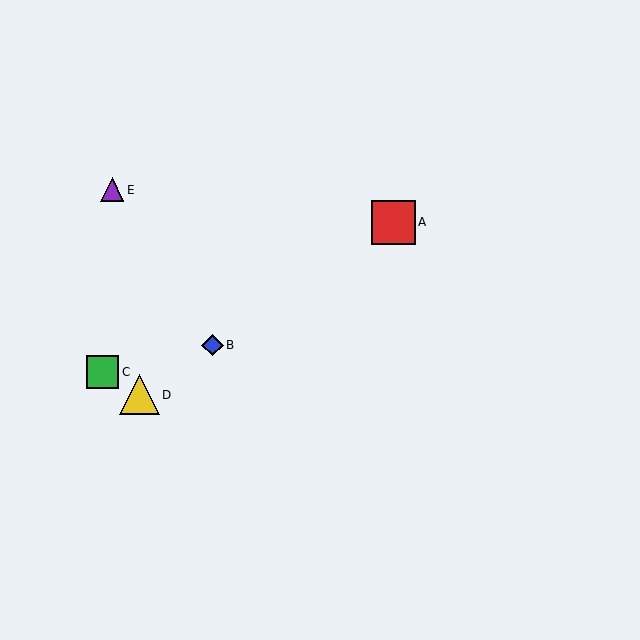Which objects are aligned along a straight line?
Objects A, B, D are aligned along a straight line.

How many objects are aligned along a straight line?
3 objects (A, B, D) are aligned along a straight line.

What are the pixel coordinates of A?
Object A is at (393, 222).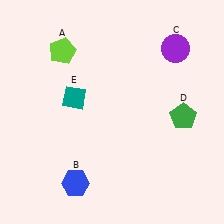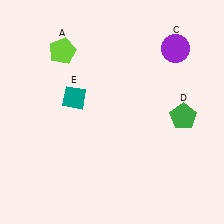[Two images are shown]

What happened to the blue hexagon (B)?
The blue hexagon (B) was removed in Image 2. It was in the bottom-left area of Image 1.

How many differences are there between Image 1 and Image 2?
There is 1 difference between the two images.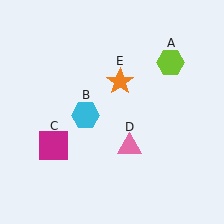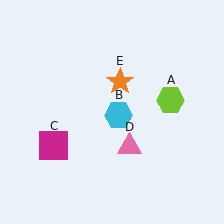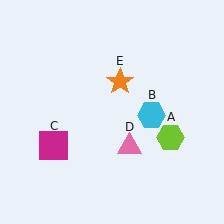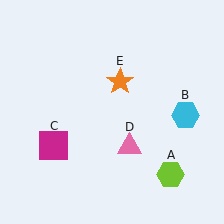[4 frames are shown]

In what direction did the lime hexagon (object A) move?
The lime hexagon (object A) moved down.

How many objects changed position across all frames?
2 objects changed position: lime hexagon (object A), cyan hexagon (object B).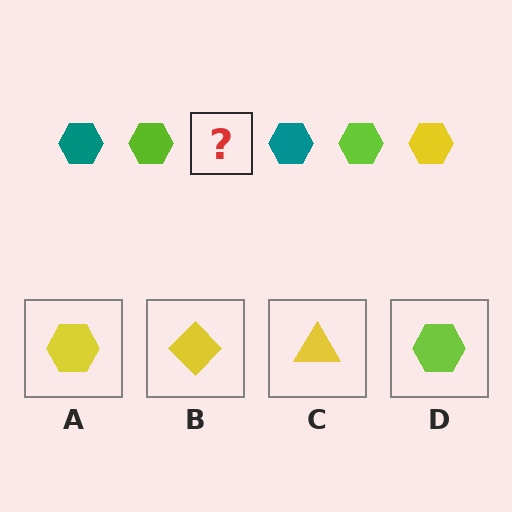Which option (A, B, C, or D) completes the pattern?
A.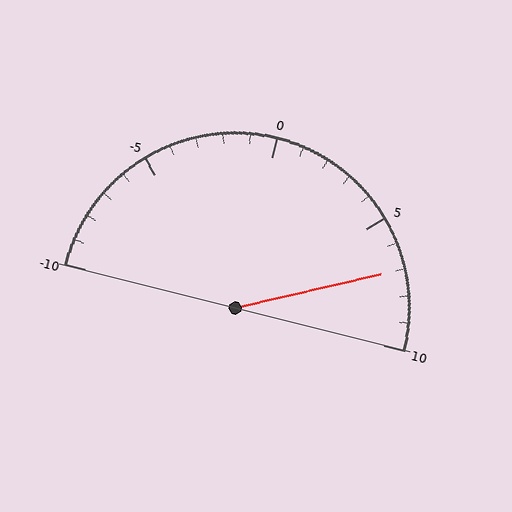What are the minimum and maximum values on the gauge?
The gauge ranges from -10 to 10.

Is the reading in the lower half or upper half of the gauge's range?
The reading is in the upper half of the range (-10 to 10).